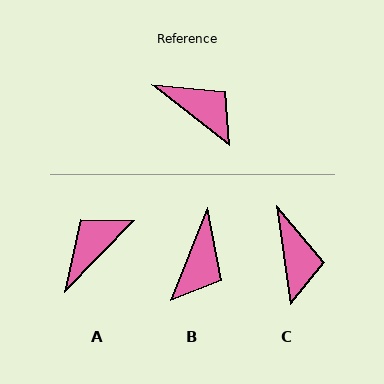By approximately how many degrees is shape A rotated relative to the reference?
Approximately 84 degrees counter-clockwise.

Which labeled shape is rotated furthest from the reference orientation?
A, about 84 degrees away.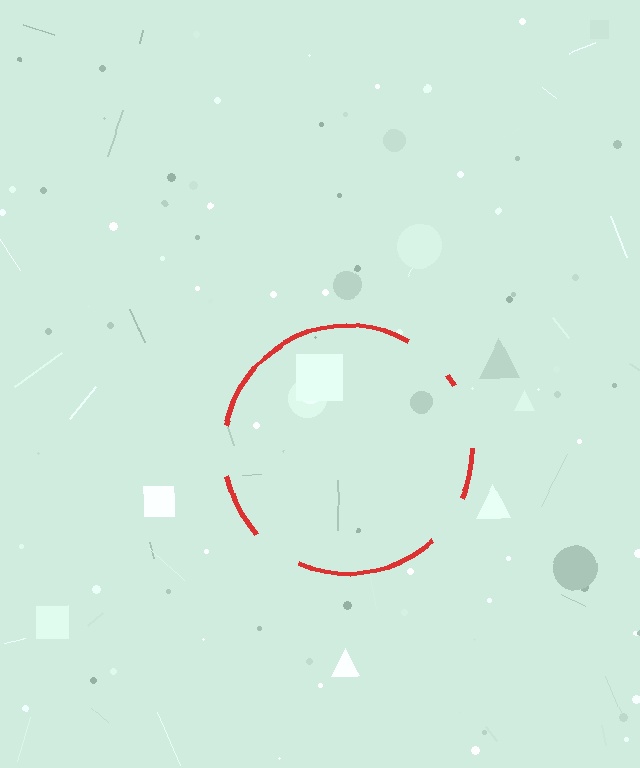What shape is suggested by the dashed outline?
The dashed outline suggests a circle.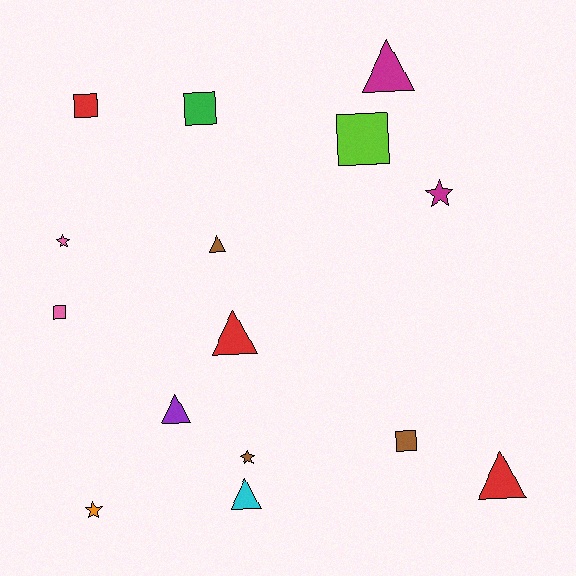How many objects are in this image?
There are 15 objects.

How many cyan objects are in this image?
There is 1 cyan object.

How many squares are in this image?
There are 5 squares.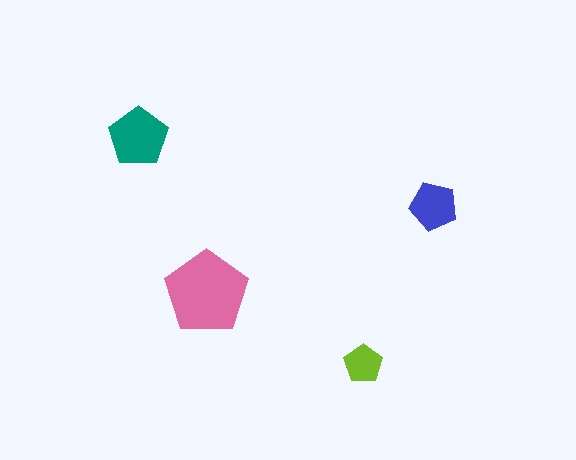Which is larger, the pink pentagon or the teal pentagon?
The pink one.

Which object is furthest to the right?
The blue pentagon is rightmost.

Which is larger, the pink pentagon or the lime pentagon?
The pink one.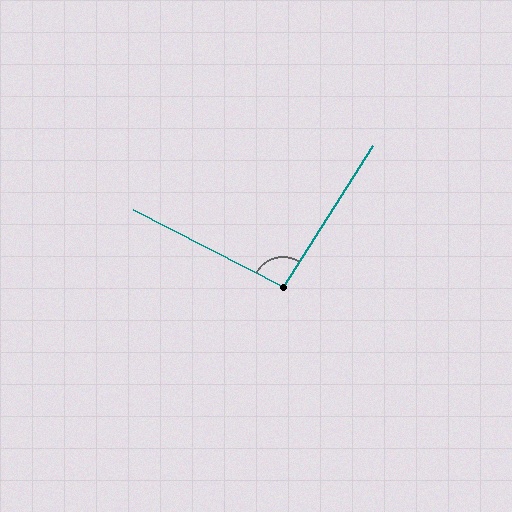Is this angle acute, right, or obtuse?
It is obtuse.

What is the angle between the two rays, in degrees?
Approximately 95 degrees.